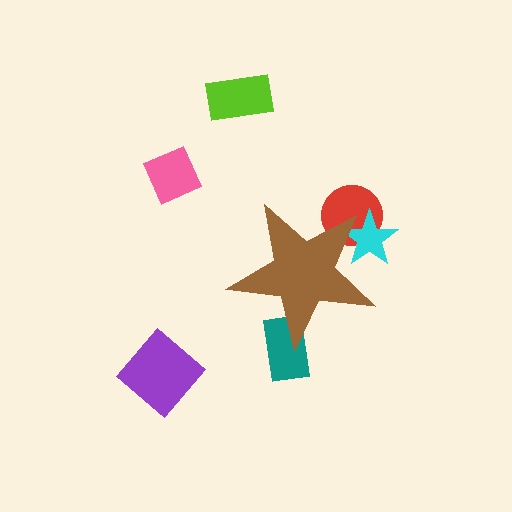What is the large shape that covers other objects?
A brown star.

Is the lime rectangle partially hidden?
No, the lime rectangle is fully visible.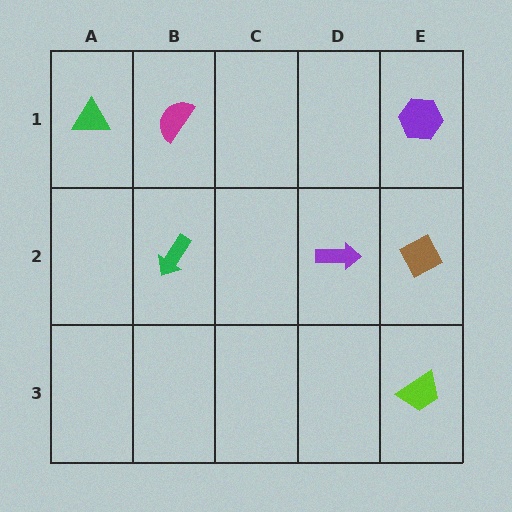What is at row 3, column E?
A lime trapezoid.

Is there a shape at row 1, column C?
No, that cell is empty.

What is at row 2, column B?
A green arrow.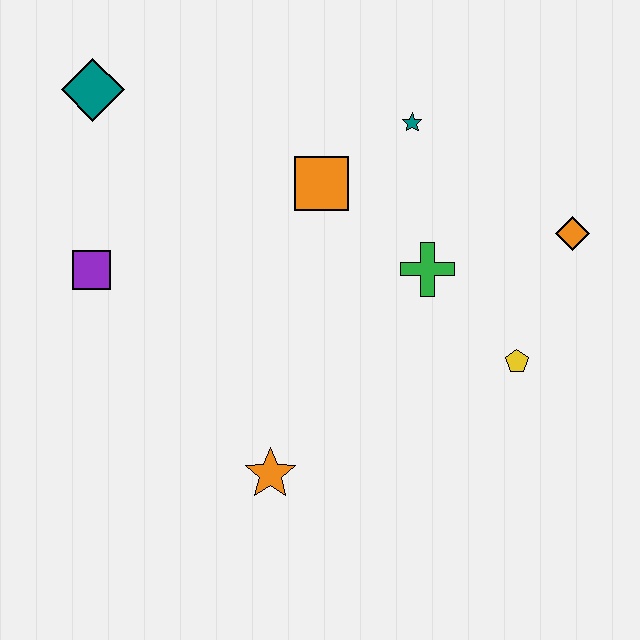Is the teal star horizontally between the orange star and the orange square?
No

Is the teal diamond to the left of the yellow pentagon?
Yes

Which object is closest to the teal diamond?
The purple square is closest to the teal diamond.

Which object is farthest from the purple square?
The orange diamond is farthest from the purple square.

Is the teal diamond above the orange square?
Yes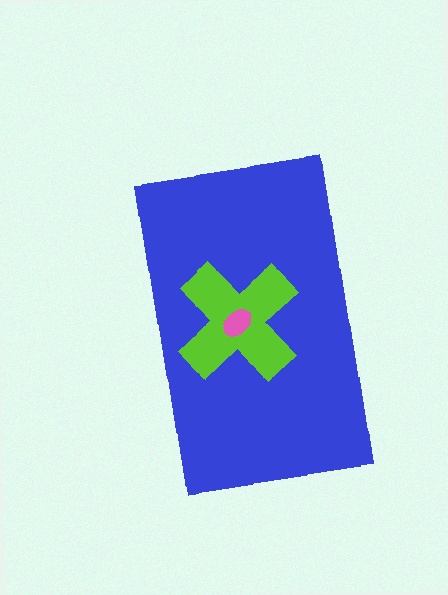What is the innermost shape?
The pink ellipse.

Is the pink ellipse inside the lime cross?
Yes.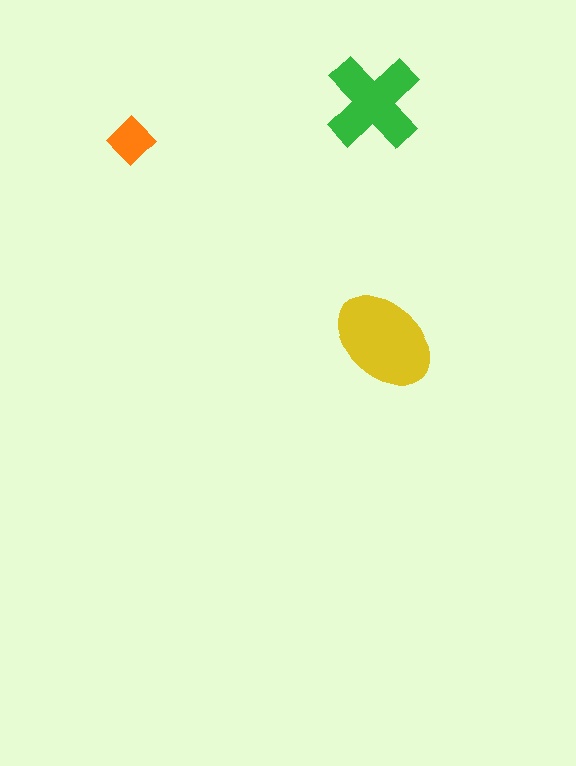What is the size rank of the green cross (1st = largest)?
2nd.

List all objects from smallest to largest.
The orange diamond, the green cross, the yellow ellipse.